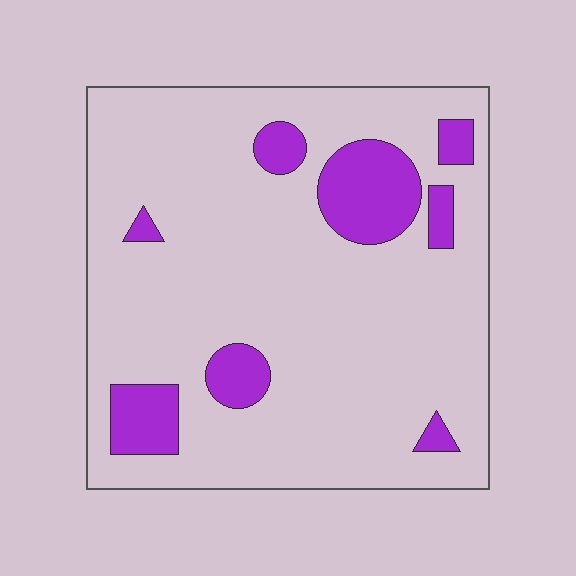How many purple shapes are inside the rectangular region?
8.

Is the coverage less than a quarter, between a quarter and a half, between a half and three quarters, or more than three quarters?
Less than a quarter.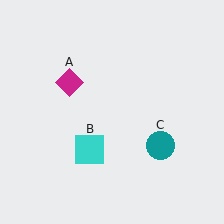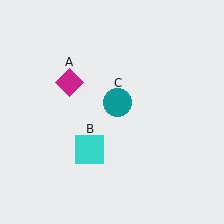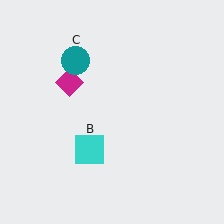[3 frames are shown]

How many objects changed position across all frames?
1 object changed position: teal circle (object C).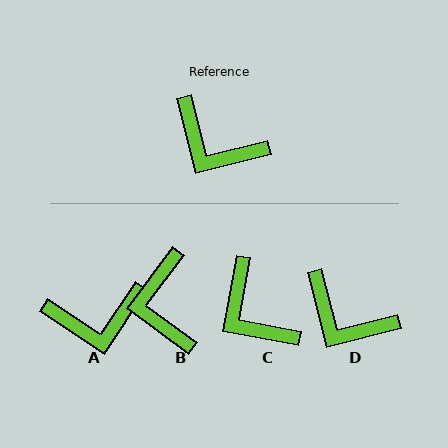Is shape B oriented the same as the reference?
No, it is off by about 50 degrees.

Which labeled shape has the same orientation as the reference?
D.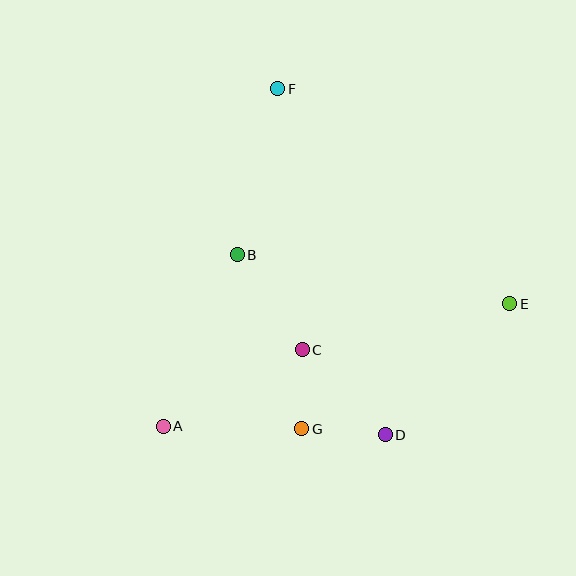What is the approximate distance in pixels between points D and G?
The distance between D and G is approximately 84 pixels.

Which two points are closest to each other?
Points C and G are closest to each other.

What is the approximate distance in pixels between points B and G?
The distance between B and G is approximately 186 pixels.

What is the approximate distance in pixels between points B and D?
The distance between B and D is approximately 233 pixels.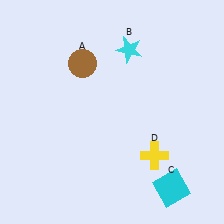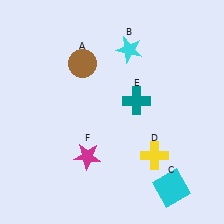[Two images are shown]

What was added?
A teal cross (E), a magenta star (F) were added in Image 2.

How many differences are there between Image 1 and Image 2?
There are 2 differences between the two images.